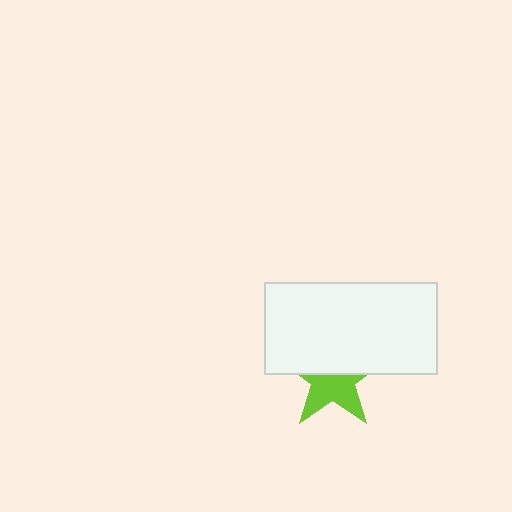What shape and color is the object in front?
The object in front is a white rectangle.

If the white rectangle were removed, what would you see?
You would see the complete lime star.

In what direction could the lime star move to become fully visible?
The lime star could move down. That would shift it out from behind the white rectangle entirely.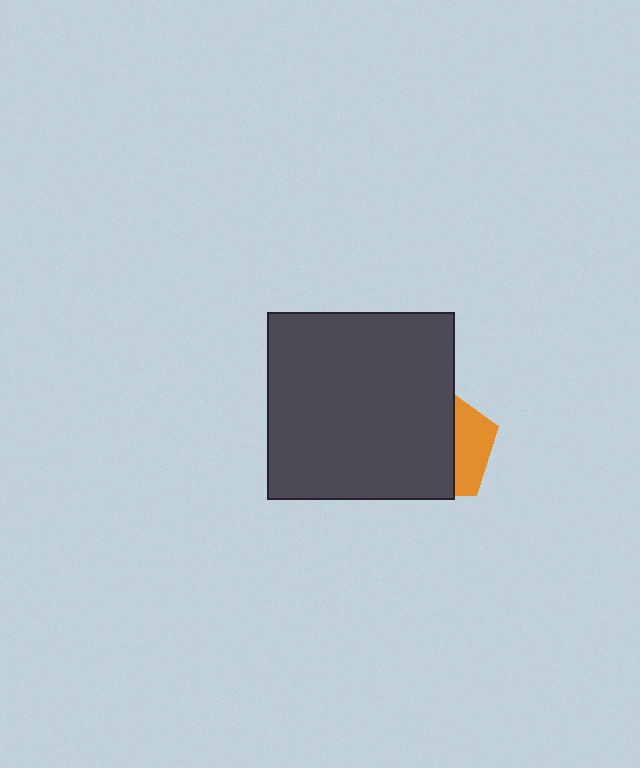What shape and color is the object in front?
The object in front is a dark gray square.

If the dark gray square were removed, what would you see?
You would see the complete orange pentagon.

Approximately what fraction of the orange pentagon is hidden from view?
Roughly 68% of the orange pentagon is hidden behind the dark gray square.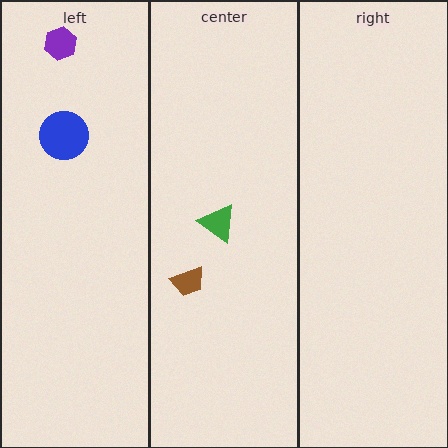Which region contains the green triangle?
The center region.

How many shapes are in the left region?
2.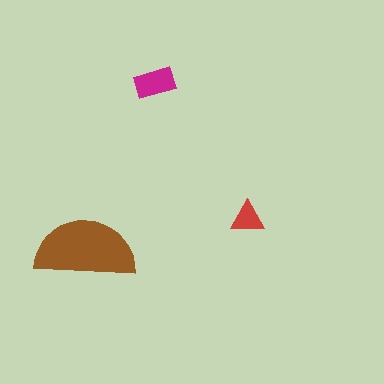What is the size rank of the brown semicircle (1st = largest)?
1st.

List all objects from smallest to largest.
The red triangle, the magenta rectangle, the brown semicircle.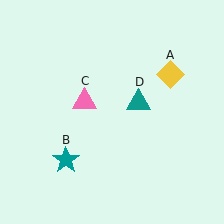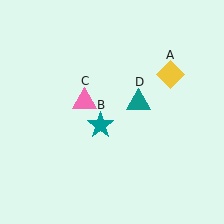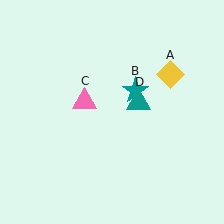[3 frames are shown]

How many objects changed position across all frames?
1 object changed position: teal star (object B).